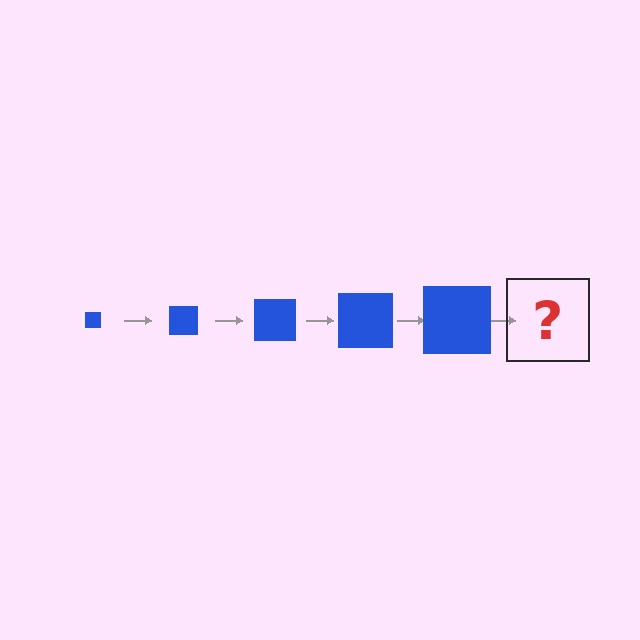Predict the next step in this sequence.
The next step is a blue square, larger than the previous one.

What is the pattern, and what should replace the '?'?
The pattern is that the square gets progressively larger each step. The '?' should be a blue square, larger than the previous one.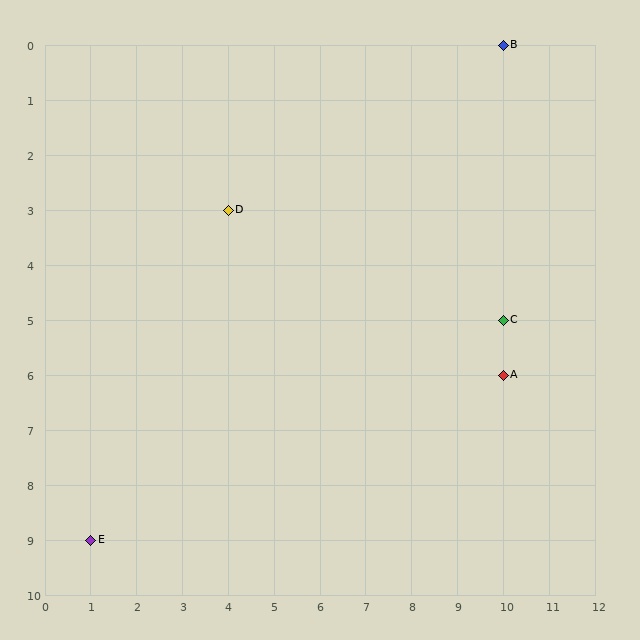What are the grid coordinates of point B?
Point B is at grid coordinates (10, 0).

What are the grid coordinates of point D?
Point D is at grid coordinates (4, 3).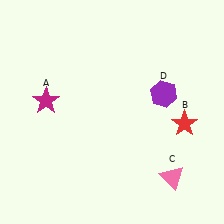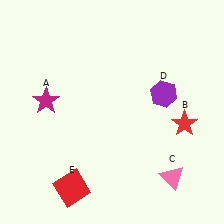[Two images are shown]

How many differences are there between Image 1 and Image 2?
There is 1 difference between the two images.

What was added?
A red square (E) was added in Image 2.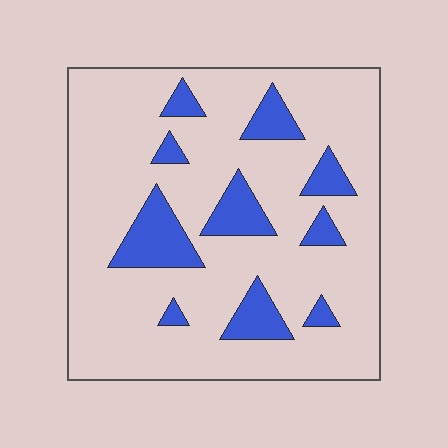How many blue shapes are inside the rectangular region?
10.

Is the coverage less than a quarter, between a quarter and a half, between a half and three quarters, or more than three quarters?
Less than a quarter.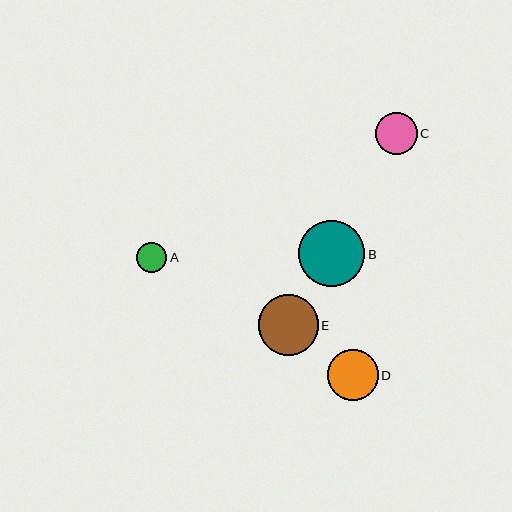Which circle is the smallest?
Circle A is the smallest with a size of approximately 30 pixels.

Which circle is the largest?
Circle B is the largest with a size of approximately 66 pixels.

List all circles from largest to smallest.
From largest to smallest: B, E, D, C, A.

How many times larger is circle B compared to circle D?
Circle B is approximately 1.3 times the size of circle D.